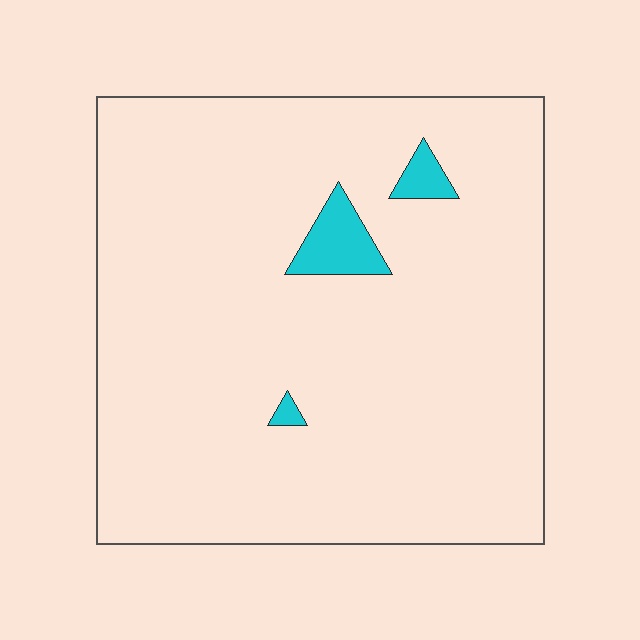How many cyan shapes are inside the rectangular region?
3.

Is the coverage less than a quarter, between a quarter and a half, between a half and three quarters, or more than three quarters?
Less than a quarter.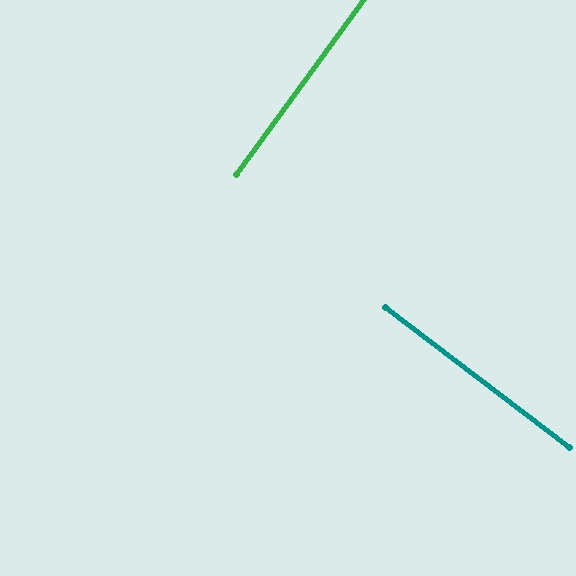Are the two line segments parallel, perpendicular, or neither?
Perpendicular — they meet at approximately 89°.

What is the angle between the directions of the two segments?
Approximately 89 degrees.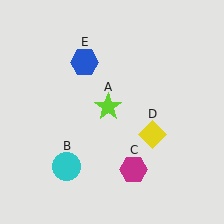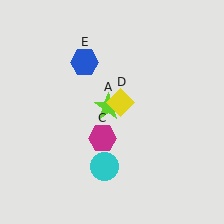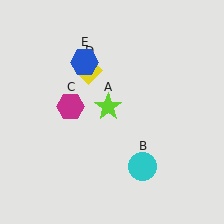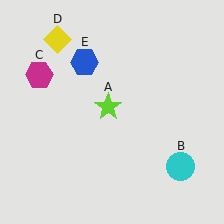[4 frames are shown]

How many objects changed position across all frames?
3 objects changed position: cyan circle (object B), magenta hexagon (object C), yellow diamond (object D).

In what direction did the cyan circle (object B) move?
The cyan circle (object B) moved right.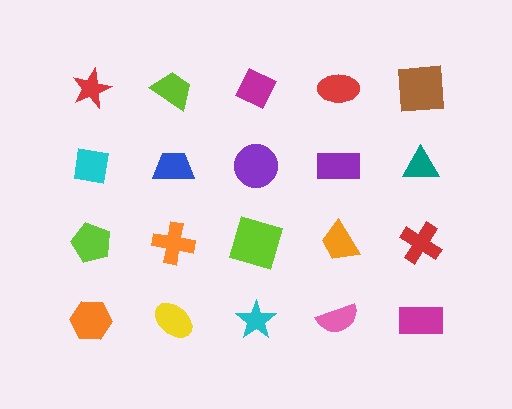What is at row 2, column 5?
A teal triangle.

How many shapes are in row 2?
5 shapes.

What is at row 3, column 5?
A red cross.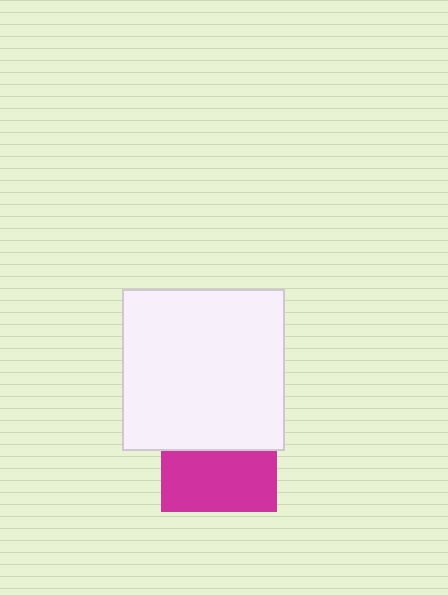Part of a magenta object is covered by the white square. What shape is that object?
It is a square.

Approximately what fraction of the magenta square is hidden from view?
Roughly 48% of the magenta square is hidden behind the white square.